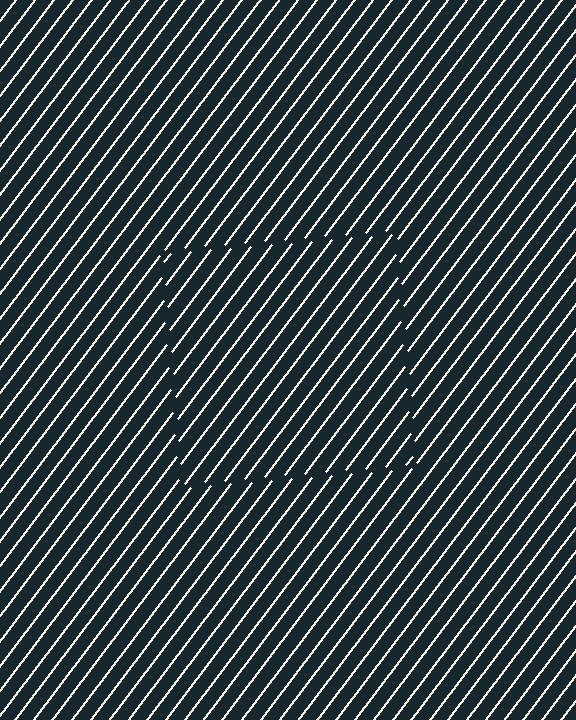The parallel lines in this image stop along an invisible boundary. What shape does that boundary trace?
An illusory square. The interior of the shape contains the same grating, shifted by half a period — the contour is defined by the phase discontinuity where line-ends from the inner and outer gratings abut.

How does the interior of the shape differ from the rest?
The interior of the shape contains the same grating, shifted by half a period — the contour is defined by the phase discontinuity where line-ends from the inner and outer gratings abut.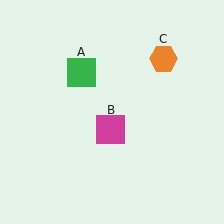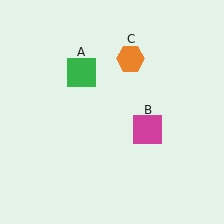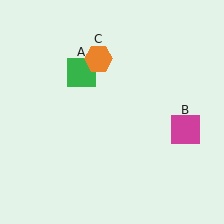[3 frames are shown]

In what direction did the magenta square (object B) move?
The magenta square (object B) moved right.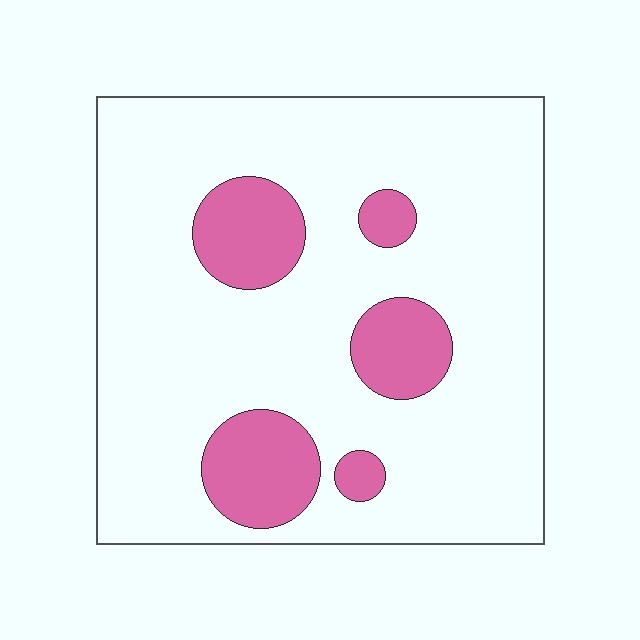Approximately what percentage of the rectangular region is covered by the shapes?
Approximately 15%.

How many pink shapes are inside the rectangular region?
5.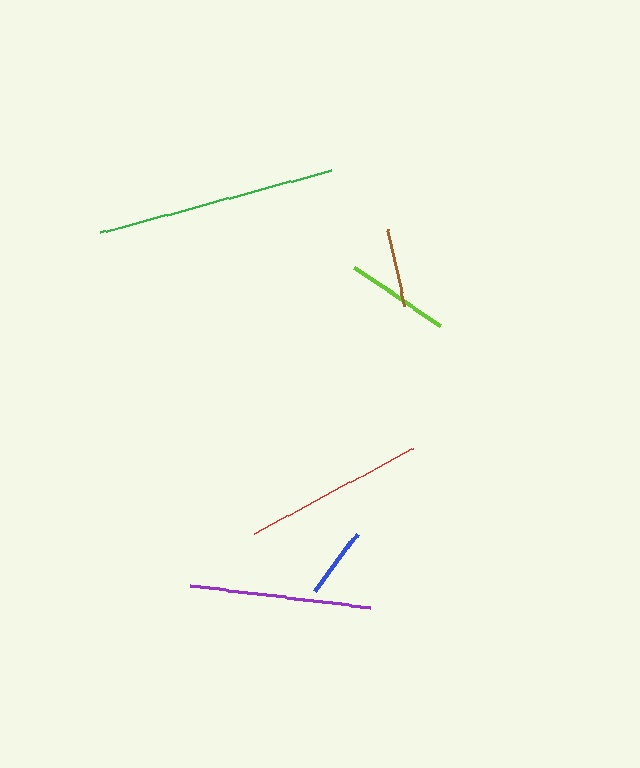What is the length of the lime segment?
The lime segment is approximately 104 pixels long.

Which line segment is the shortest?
The blue line is the shortest at approximately 72 pixels.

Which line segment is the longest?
The green line is the longest at approximately 240 pixels.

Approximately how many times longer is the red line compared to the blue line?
The red line is approximately 2.5 times the length of the blue line.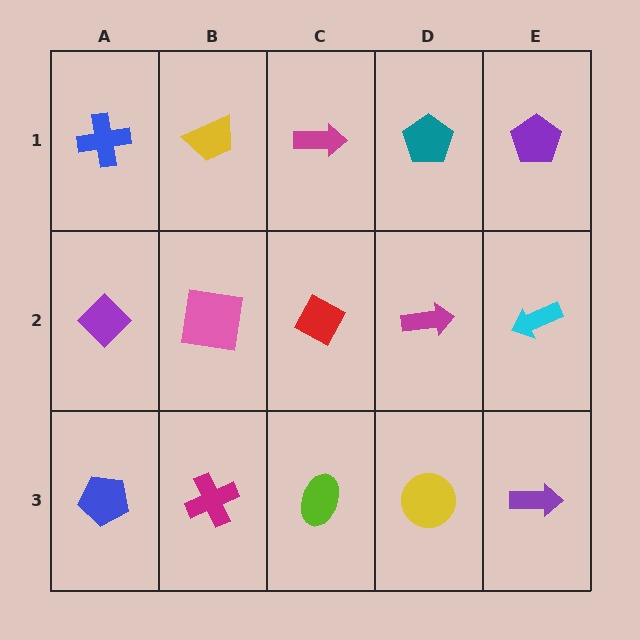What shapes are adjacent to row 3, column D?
A magenta arrow (row 2, column D), a lime ellipse (row 3, column C), a purple arrow (row 3, column E).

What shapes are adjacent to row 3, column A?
A purple diamond (row 2, column A), a magenta cross (row 3, column B).